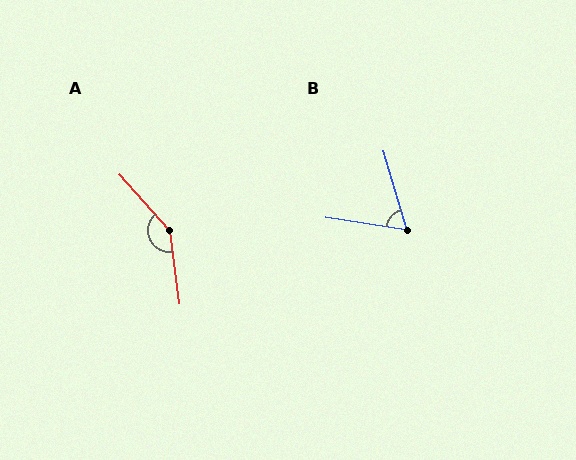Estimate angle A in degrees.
Approximately 146 degrees.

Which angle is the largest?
A, at approximately 146 degrees.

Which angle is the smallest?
B, at approximately 65 degrees.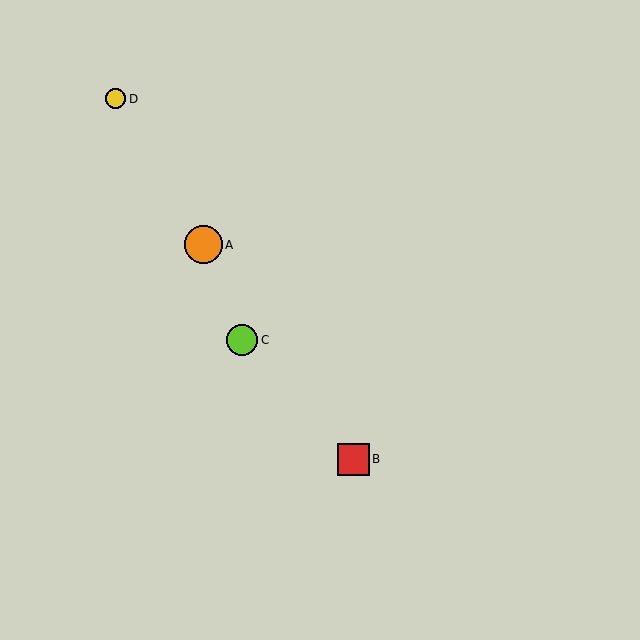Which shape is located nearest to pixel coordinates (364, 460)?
The red square (labeled B) at (353, 459) is nearest to that location.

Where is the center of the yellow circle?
The center of the yellow circle is at (116, 99).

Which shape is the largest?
The orange circle (labeled A) is the largest.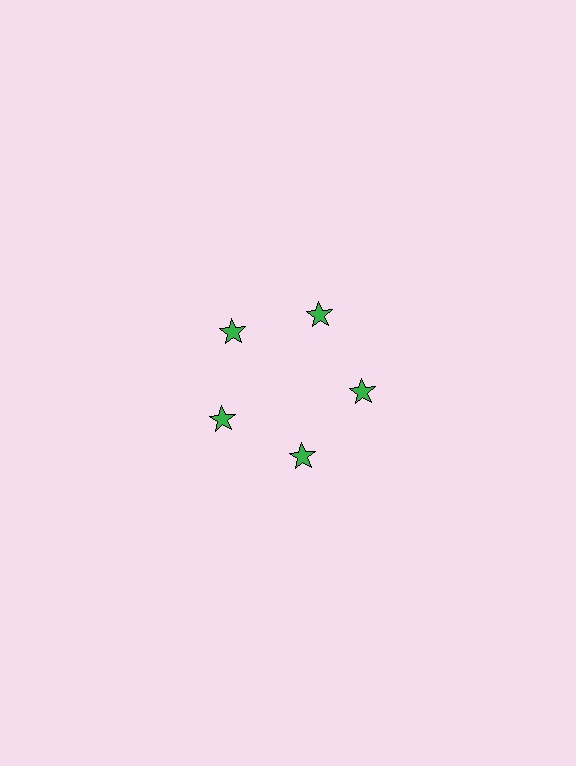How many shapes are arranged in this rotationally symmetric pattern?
There are 5 shapes, arranged in 5 groups of 1.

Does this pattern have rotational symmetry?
Yes, this pattern has 5-fold rotational symmetry. It looks the same after rotating 72 degrees around the center.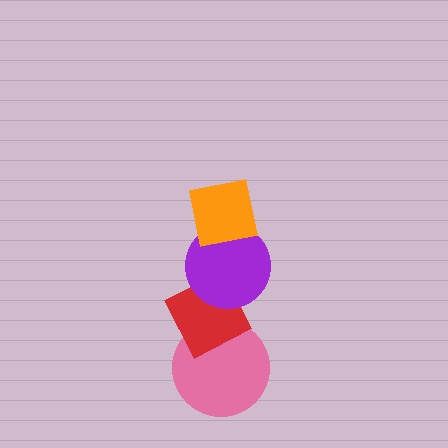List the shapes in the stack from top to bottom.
From top to bottom: the orange square, the purple circle, the red diamond, the pink circle.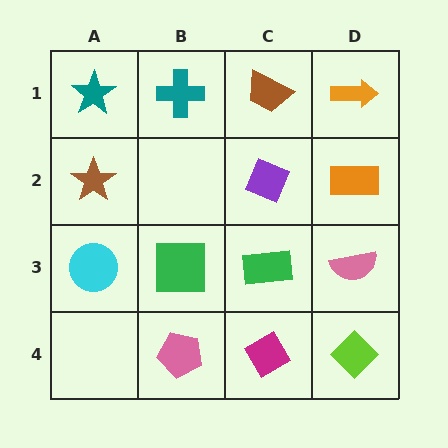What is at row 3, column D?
A pink semicircle.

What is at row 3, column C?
A green rectangle.